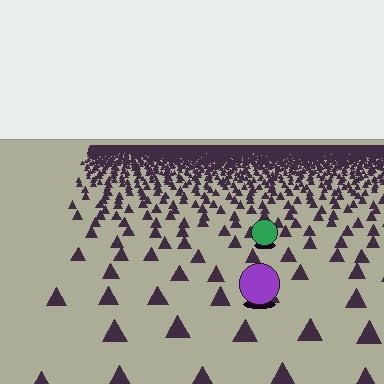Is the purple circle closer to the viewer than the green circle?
Yes. The purple circle is closer — you can tell from the texture gradient: the ground texture is coarser near it.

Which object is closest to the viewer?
The purple circle is closest. The texture marks near it are larger and more spread out.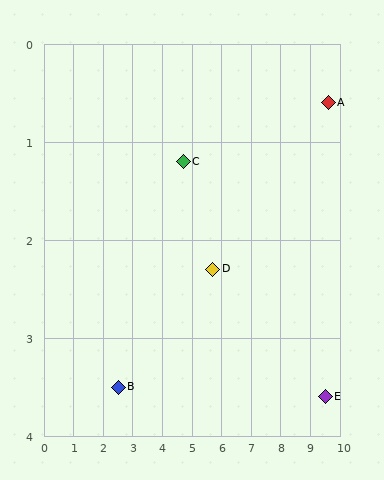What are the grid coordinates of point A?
Point A is at approximately (9.6, 0.6).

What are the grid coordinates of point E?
Point E is at approximately (9.5, 3.6).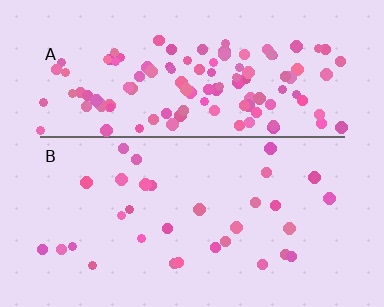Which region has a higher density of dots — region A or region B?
A (the top).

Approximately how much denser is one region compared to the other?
Approximately 3.9× — region A over region B.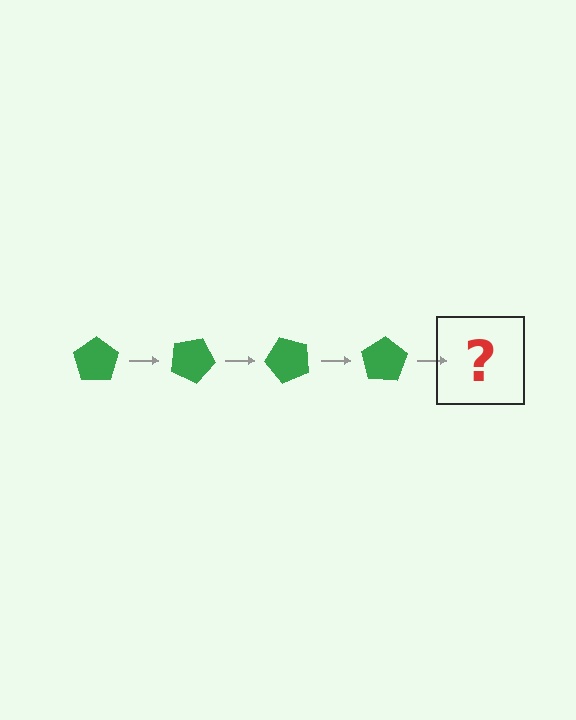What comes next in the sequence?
The next element should be a green pentagon rotated 100 degrees.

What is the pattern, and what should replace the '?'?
The pattern is that the pentagon rotates 25 degrees each step. The '?' should be a green pentagon rotated 100 degrees.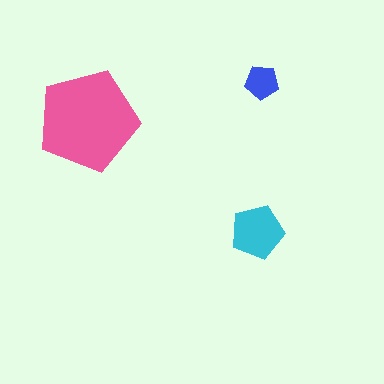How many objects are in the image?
There are 3 objects in the image.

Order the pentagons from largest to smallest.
the pink one, the cyan one, the blue one.